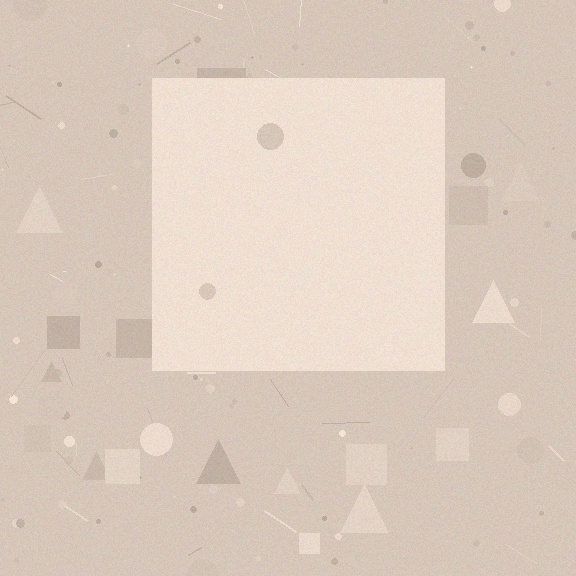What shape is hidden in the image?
A square is hidden in the image.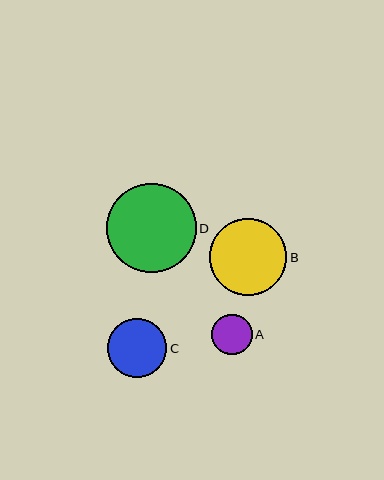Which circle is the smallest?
Circle A is the smallest with a size of approximately 40 pixels.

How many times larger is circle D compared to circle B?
Circle D is approximately 1.2 times the size of circle B.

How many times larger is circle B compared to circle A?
Circle B is approximately 1.9 times the size of circle A.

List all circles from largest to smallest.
From largest to smallest: D, B, C, A.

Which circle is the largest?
Circle D is the largest with a size of approximately 89 pixels.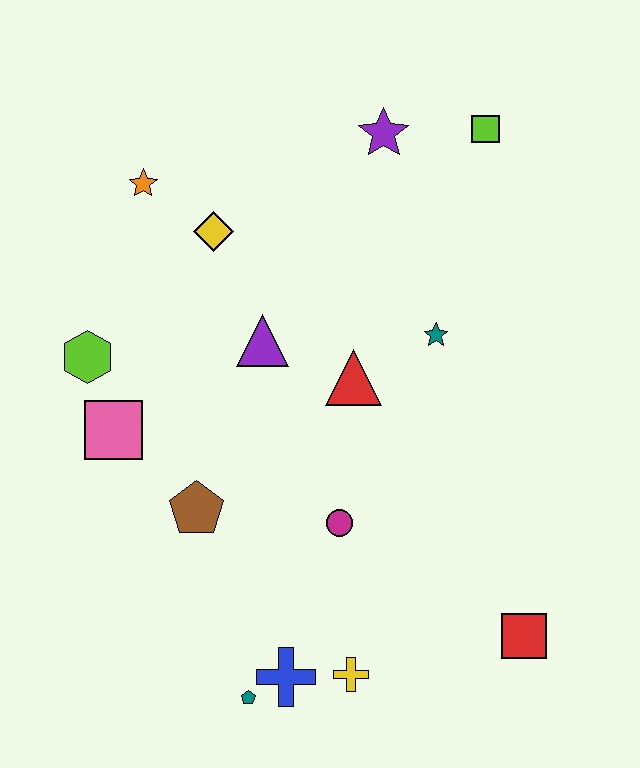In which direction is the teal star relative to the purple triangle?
The teal star is to the right of the purple triangle.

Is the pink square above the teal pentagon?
Yes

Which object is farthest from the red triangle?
The teal pentagon is farthest from the red triangle.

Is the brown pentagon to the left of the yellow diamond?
Yes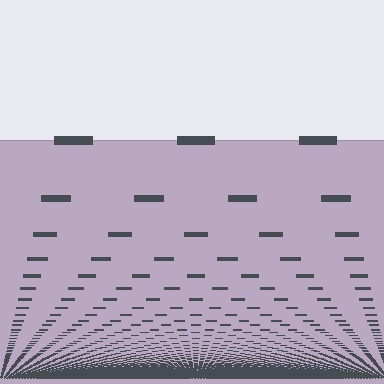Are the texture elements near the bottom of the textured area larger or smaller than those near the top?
Smaller. The gradient is inverted — elements near the bottom are smaller and denser.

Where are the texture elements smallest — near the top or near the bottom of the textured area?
Near the bottom.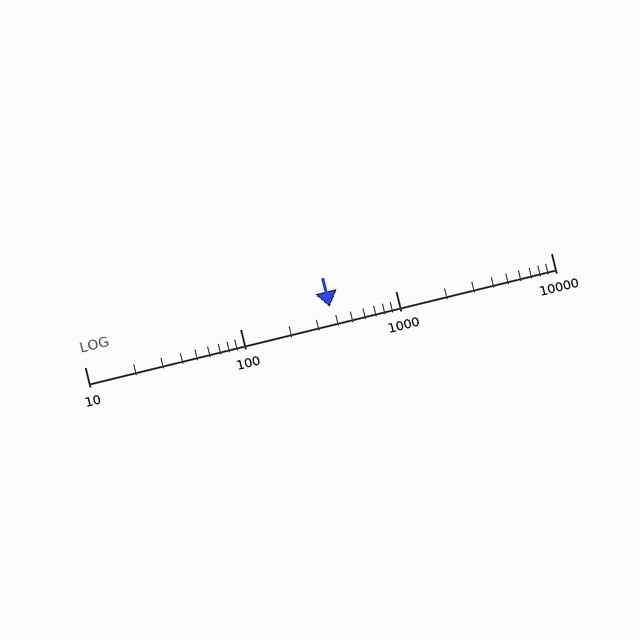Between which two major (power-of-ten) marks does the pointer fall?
The pointer is between 100 and 1000.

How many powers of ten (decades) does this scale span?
The scale spans 3 decades, from 10 to 10000.